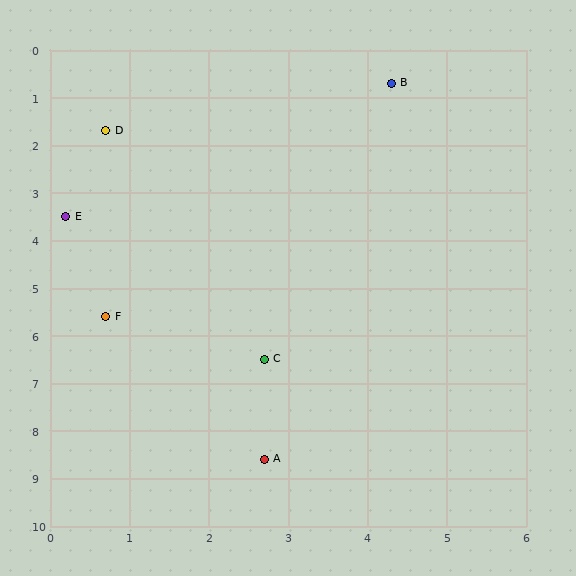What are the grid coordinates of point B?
Point B is at approximately (4.3, 0.7).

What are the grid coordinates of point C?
Point C is at approximately (2.7, 6.5).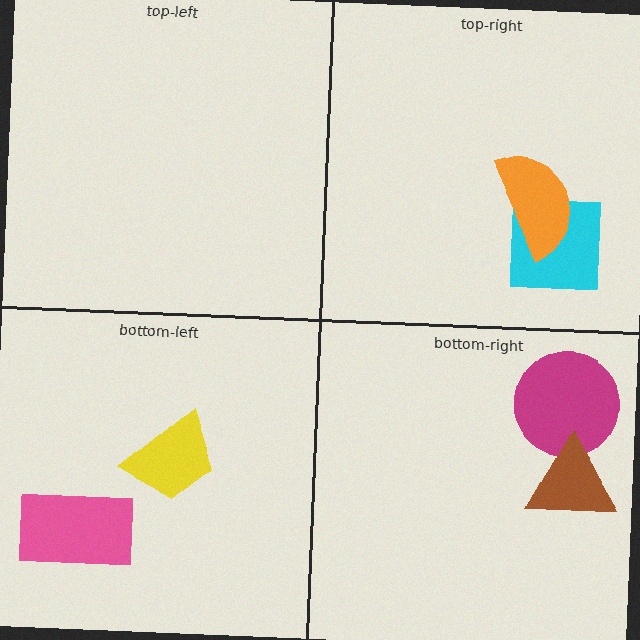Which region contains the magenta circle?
The bottom-right region.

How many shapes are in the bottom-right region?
2.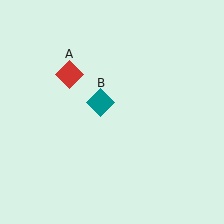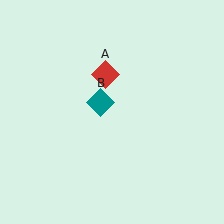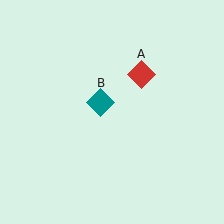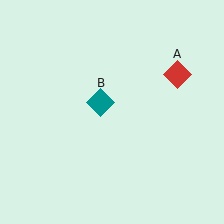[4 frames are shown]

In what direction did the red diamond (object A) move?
The red diamond (object A) moved right.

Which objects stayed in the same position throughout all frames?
Teal diamond (object B) remained stationary.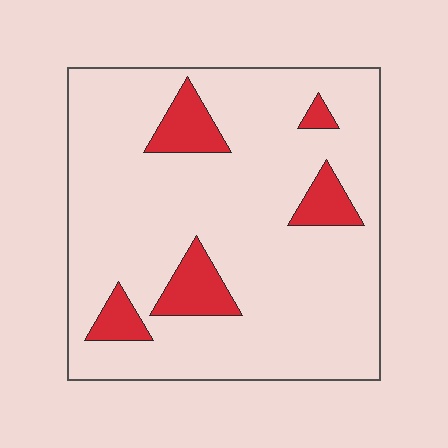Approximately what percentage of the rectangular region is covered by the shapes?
Approximately 15%.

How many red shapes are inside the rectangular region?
5.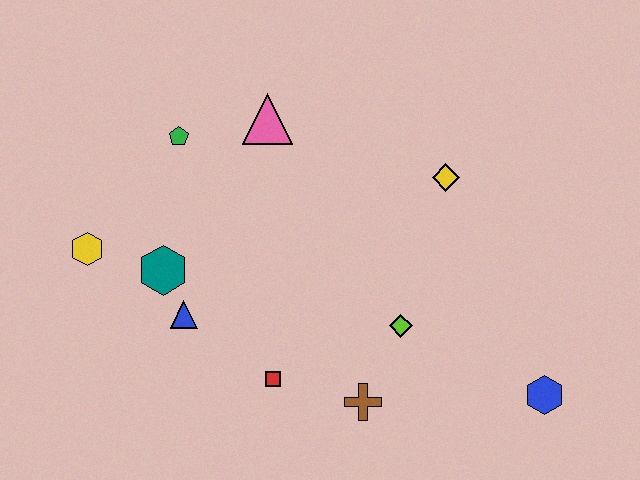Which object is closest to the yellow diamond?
The lime diamond is closest to the yellow diamond.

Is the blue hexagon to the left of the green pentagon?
No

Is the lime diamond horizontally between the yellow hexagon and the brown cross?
No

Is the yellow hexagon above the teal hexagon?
Yes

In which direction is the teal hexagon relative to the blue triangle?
The teal hexagon is above the blue triangle.